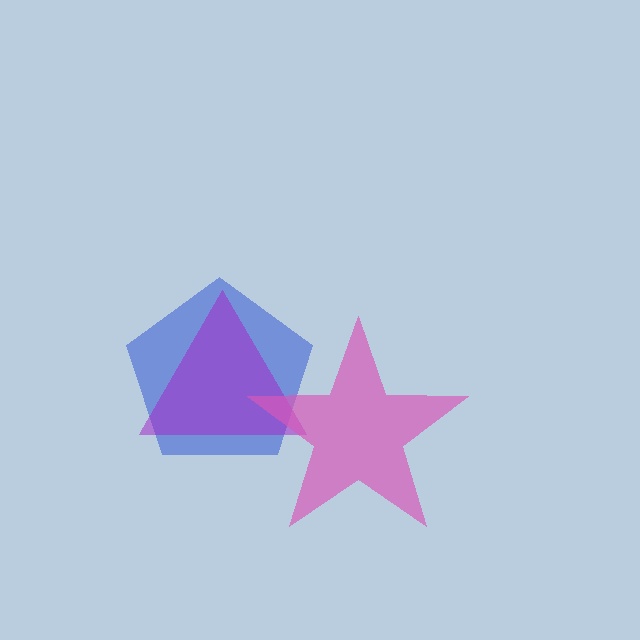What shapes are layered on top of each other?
The layered shapes are: a blue pentagon, a purple triangle, a pink star.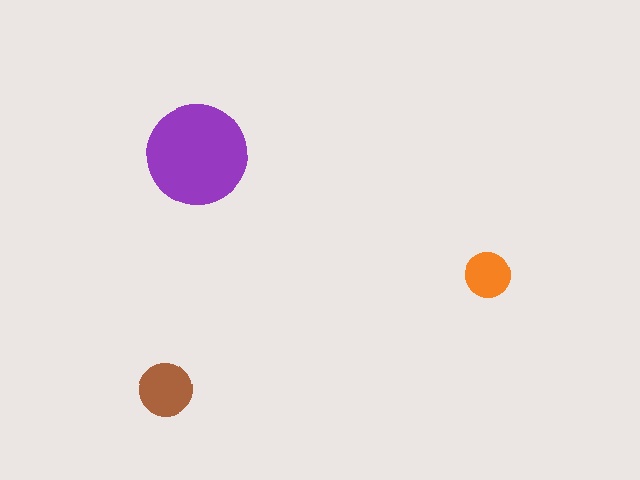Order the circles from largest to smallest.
the purple one, the brown one, the orange one.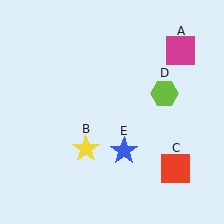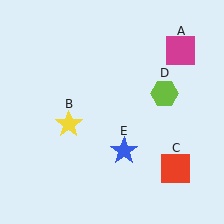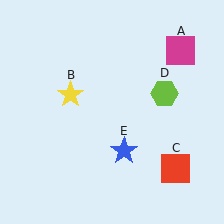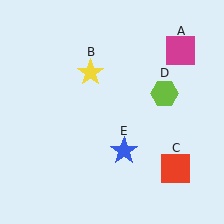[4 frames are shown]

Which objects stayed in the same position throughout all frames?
Magenta square (object A) and red square (object C) and lime hexagon (object D) and blue star (object E) remained stationary.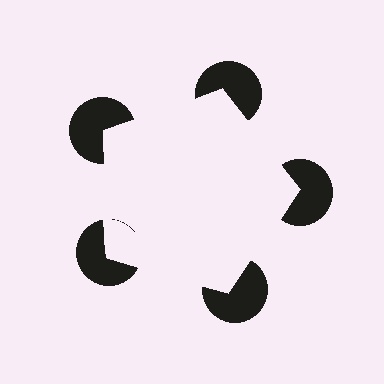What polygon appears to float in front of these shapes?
An illusory pentagon — its edges are inferred from the aligned wedge cuts in the pac-man discs, not physically drawn.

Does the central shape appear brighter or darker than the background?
It typically appears slightly brighter than the background, even though no actual brightness change is drawn.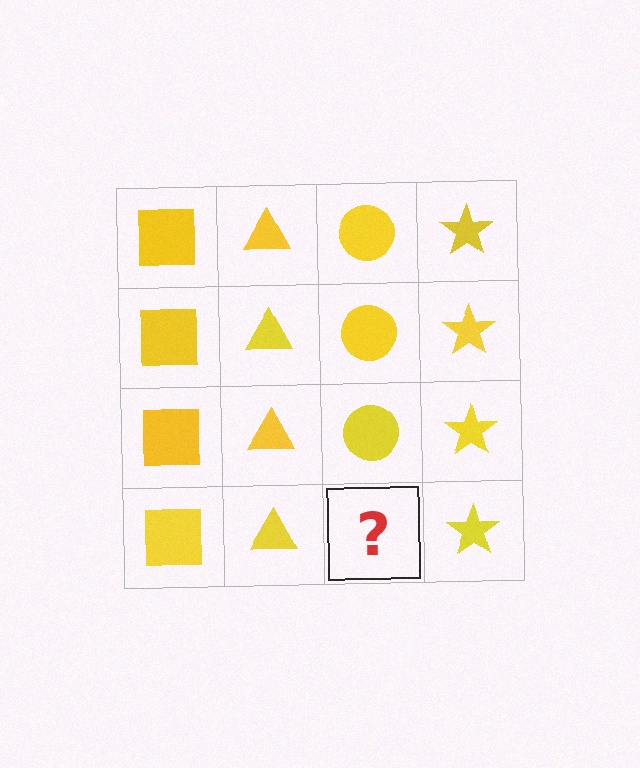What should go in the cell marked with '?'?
The missing cell should contain a yellow circle.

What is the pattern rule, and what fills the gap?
The rule is that each column has a consistent shape. The gap should be filled with a yellow circle.